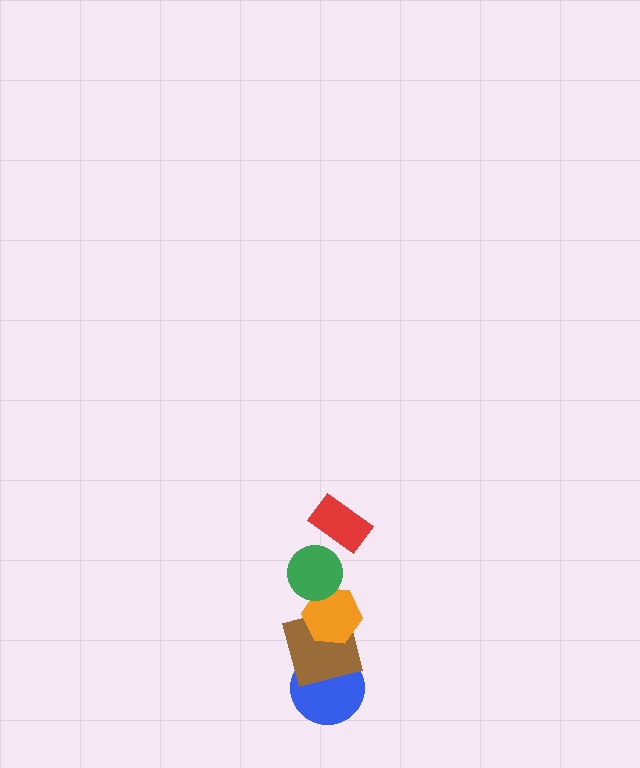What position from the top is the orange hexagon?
The orange hexagon is 3rd from the top.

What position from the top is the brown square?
The brown square is 4th from the top.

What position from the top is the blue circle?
The blue circle is 5th from the top.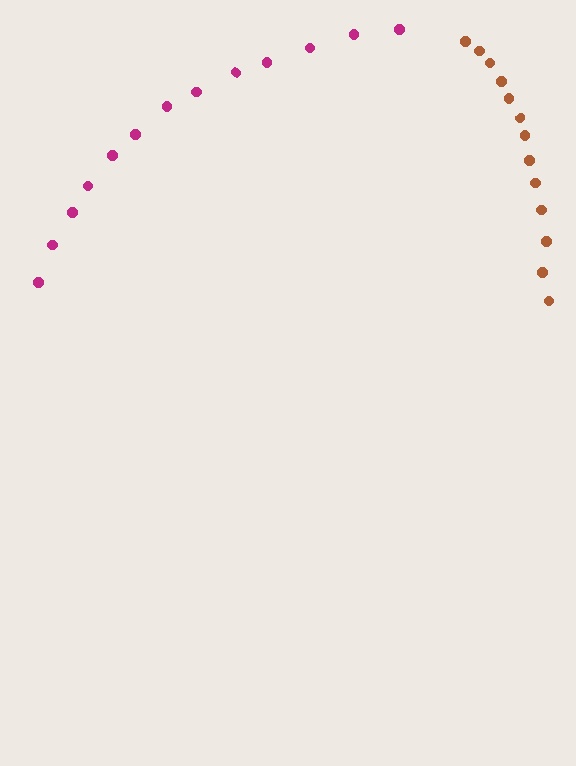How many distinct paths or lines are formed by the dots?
There are 2 distinct paths.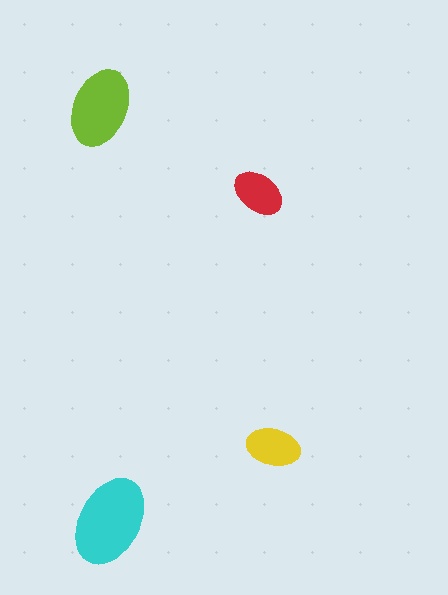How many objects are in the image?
There are 4 objects in the image.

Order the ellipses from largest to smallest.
the cyan one, the lime one, the yellow one, the red one.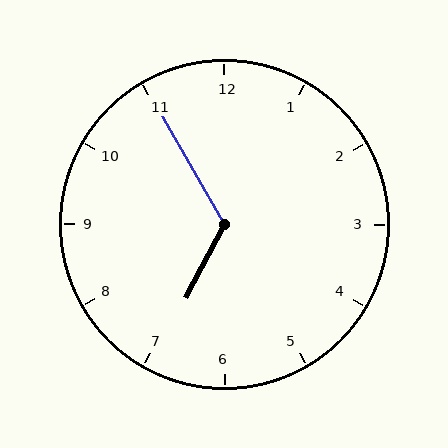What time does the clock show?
6:55.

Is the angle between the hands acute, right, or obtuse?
It is obtuse.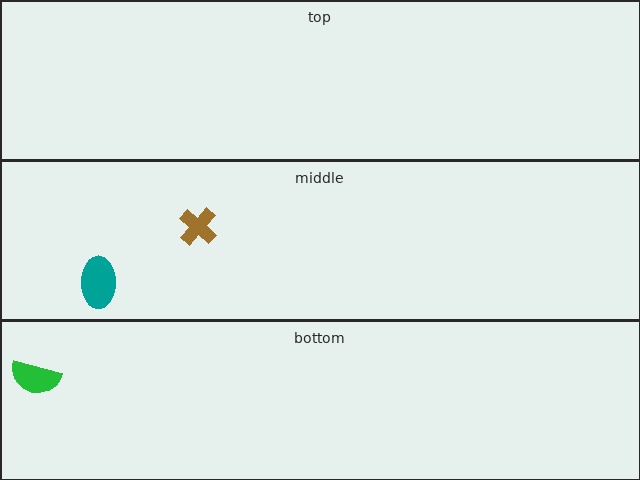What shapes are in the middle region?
The teal ellipse, the brown cross.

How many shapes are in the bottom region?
1.